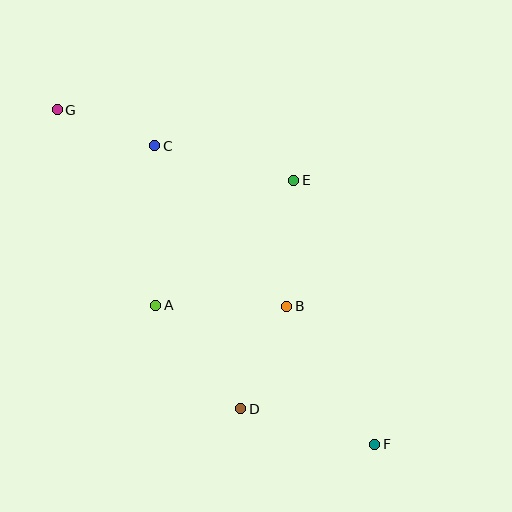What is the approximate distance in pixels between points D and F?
The distance between D and F is approximately 139 pixels.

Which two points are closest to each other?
Points C and G are closest to each other.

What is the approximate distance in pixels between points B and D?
The distance between B and D is approximately 112 pixels.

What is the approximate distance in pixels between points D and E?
The distance between D and E is approximately 235 pixels.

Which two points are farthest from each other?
Points F and G are farthest from each other.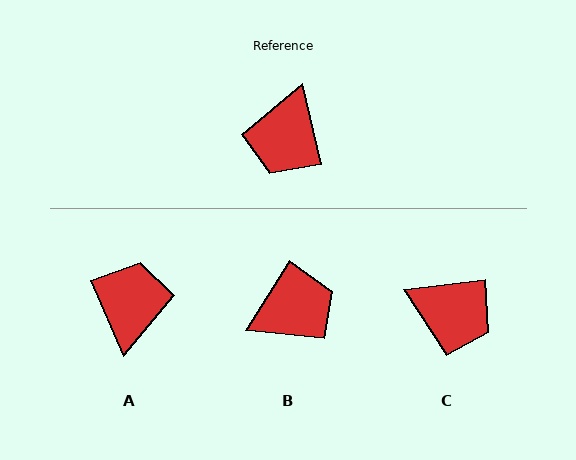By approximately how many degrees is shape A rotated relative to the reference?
Approximately 170 degrees clockwise.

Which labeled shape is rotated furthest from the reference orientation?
A, about 170 degrees away.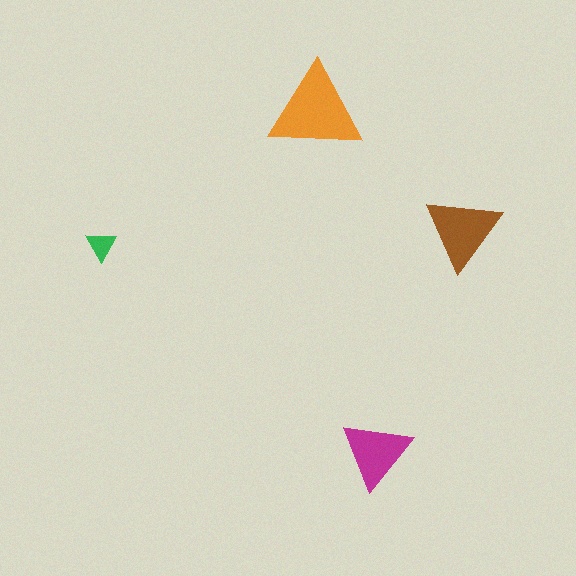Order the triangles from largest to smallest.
the orange one, the brown one, the magenta one, the green one.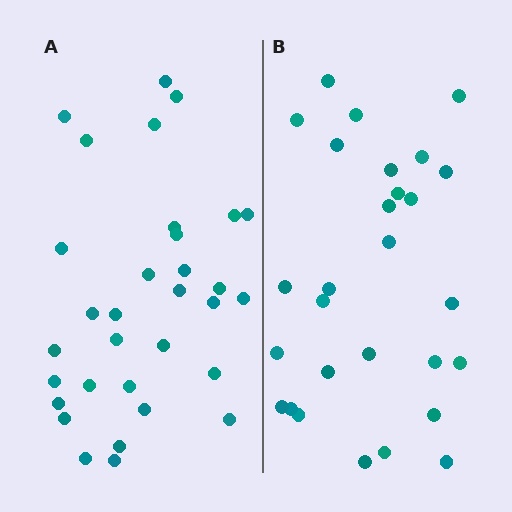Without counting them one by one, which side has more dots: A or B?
Region A (the left region) has more dots.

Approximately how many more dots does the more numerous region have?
Region A has about 4 more dots than region B.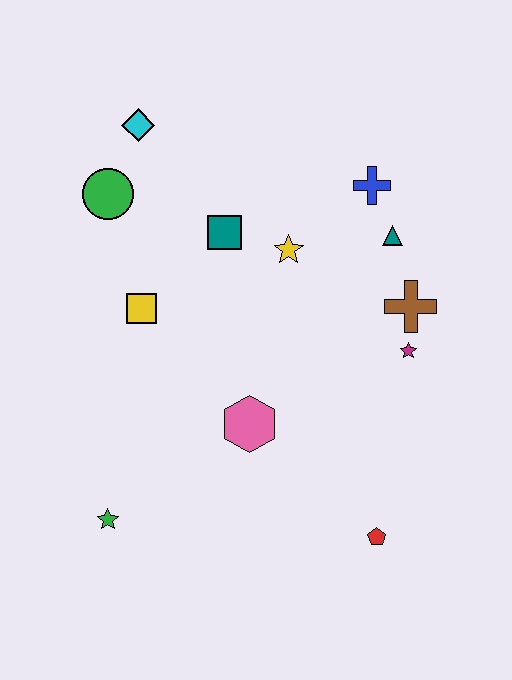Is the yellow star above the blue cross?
No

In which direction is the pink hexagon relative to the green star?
The pink hexagon is to the right of the green star.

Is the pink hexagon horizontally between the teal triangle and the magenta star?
No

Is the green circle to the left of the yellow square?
Yes